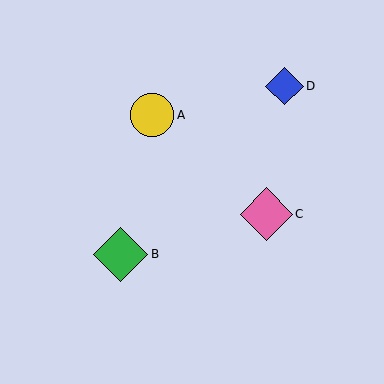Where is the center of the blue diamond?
The center of the blue diamond is at (284, 86).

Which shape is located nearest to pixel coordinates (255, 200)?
The pink diamond (labeled C) at (266, 214) is nearest to that location.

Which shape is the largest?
The green diamond (labeled B) is the largest.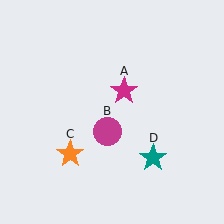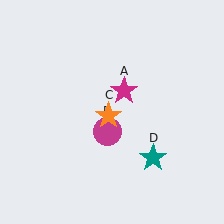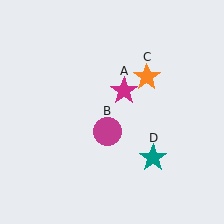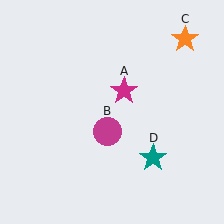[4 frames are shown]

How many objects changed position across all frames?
1 object changed position: orange star (object C).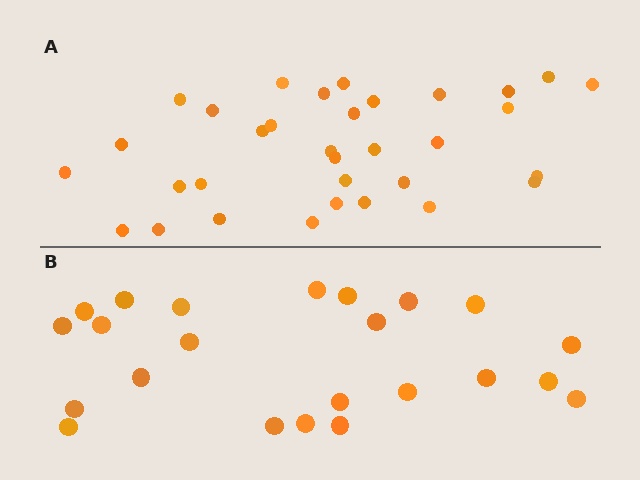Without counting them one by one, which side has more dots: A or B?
Region A (the top region) has more dots.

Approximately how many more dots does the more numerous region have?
Region A has roughly 10 or so more dots than region B.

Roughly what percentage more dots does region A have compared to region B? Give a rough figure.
About 45% more.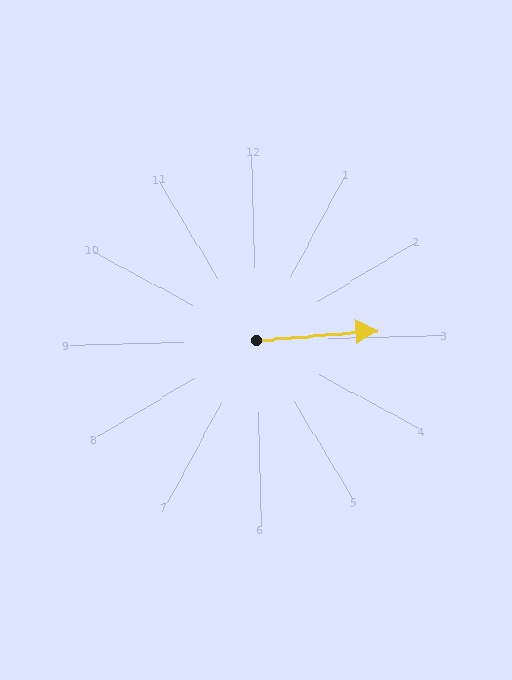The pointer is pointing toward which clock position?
Roughly 3 o'clock.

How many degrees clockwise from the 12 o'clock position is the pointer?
Approximately 87 degrees.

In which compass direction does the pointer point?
East.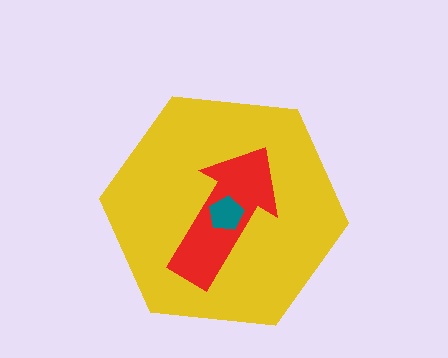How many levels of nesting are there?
3.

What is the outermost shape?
The yellow hexagon.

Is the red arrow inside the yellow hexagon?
Yes.